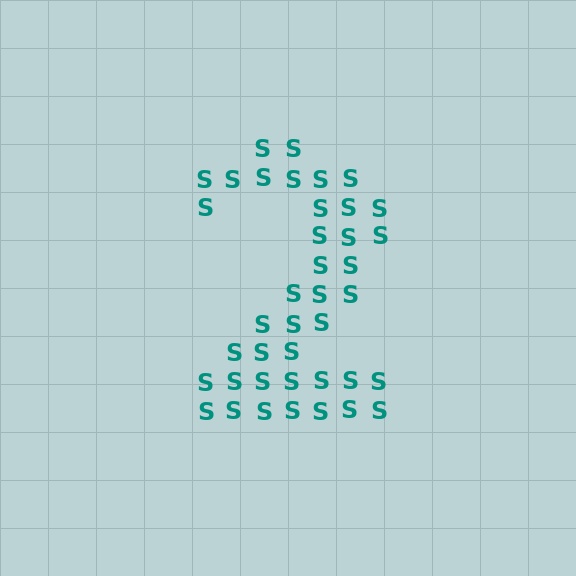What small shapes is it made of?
It is made of small letter S's.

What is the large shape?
The large shape is the digit 2.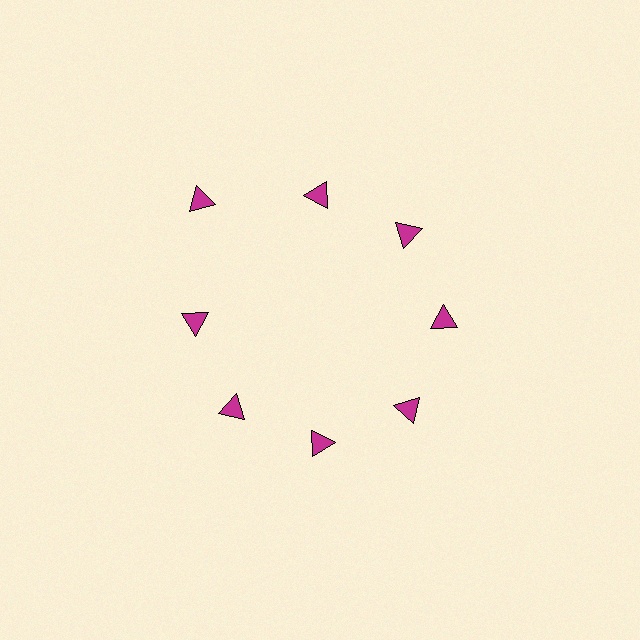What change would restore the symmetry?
The symmetry would be restored by moving it inward, back onto the ring so that all 8 triangles sit at equal angles and equal distance from the center.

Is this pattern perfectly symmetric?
No. The 8 magenta triangles are arranged in a ring, but one element near the 10 o'clock position is pushed outward from the center, breaking the 8-fold rotational symmetry.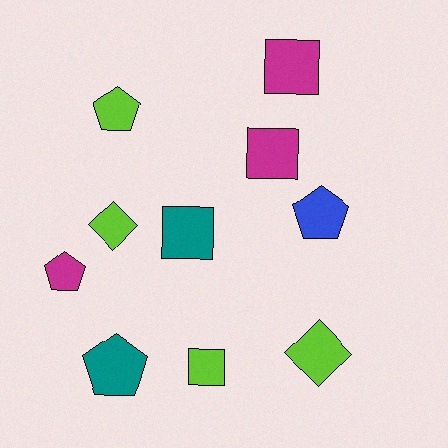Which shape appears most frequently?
Pentagon, with 4 objects.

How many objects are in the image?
There are 10 objects.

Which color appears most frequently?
Lime, with 4 objects.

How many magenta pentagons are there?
There is 1 magenta pentagon.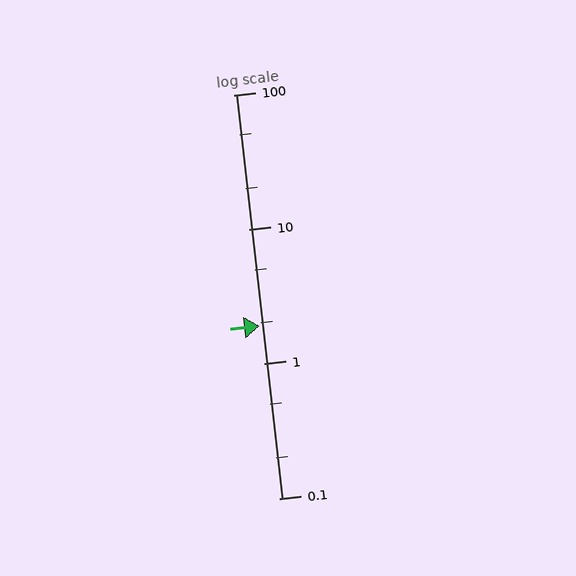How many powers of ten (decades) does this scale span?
The scale spans 3 decades, from 0.1 to 100.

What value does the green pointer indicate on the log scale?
The pointer indicates approximately 1.9.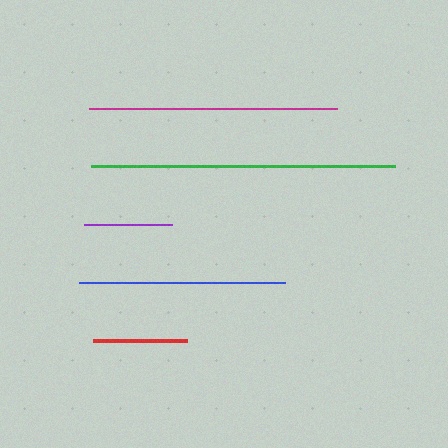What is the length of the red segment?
The red segment is approximately 93 pixels long.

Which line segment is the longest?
The green line is the longest at approximately 304 pixels.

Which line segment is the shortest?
The purple line is the shortest at approximately 88 pixels.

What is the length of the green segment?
The green segment is approximately 304 pixels long.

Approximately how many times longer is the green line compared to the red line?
The green line is approximately 3.3 times the length of the red line.